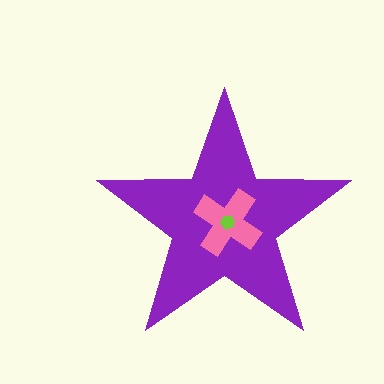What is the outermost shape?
The purple star.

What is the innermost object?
The lime hexagon.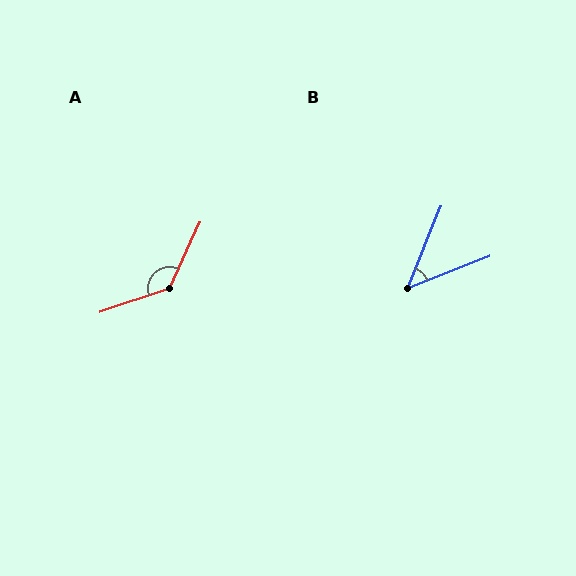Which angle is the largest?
A, at approximately 133 degrees.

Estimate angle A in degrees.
Approximately 133 degrees.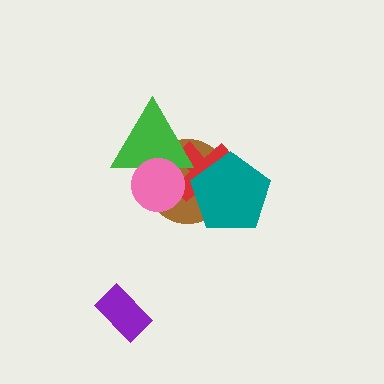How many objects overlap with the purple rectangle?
0 objects overlap with the purple rectangle.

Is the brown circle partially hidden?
Yes, it is partially covered by another shape.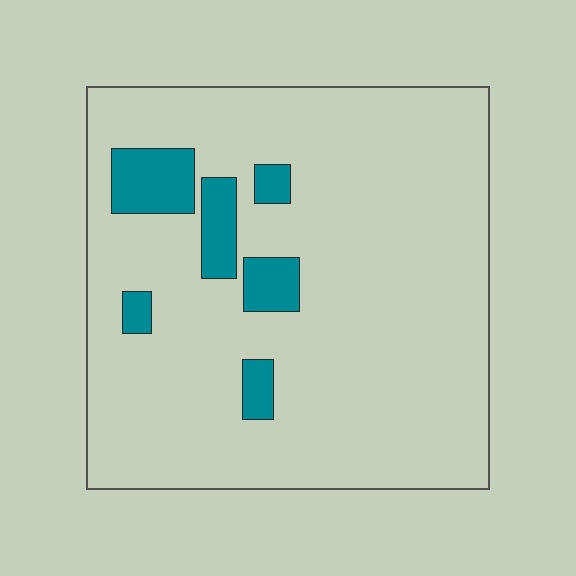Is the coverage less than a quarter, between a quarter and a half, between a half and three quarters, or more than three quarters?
Less than a quarter.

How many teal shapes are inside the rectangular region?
6.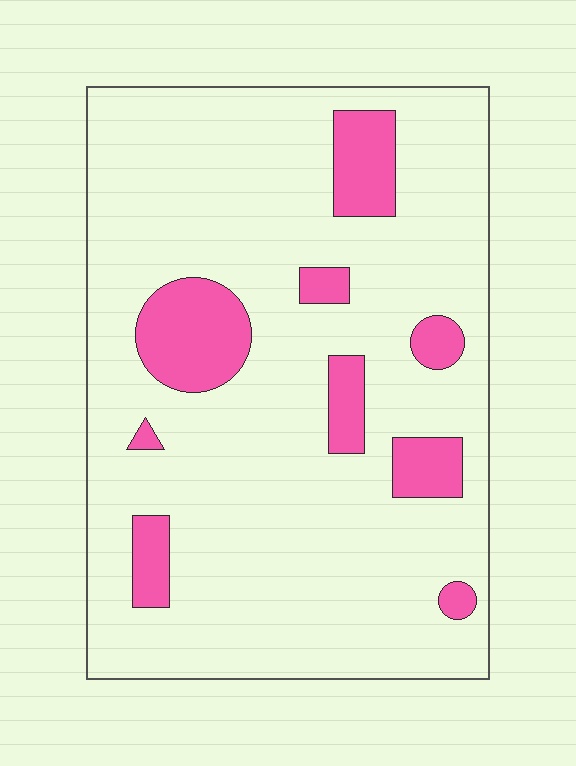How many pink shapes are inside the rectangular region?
9.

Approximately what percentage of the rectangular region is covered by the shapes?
Approximately 15%.